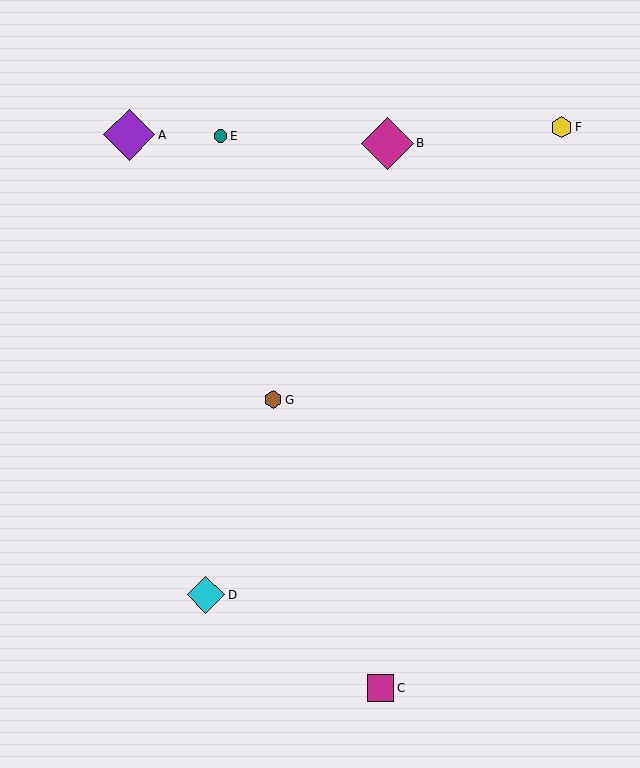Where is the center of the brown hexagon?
The center of the brown hexagon is at (273, 400).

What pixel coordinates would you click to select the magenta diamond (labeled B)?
Click at (387, 143) to select the magenta diamond B.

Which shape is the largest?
The purple diamond (labeled A) is the largest.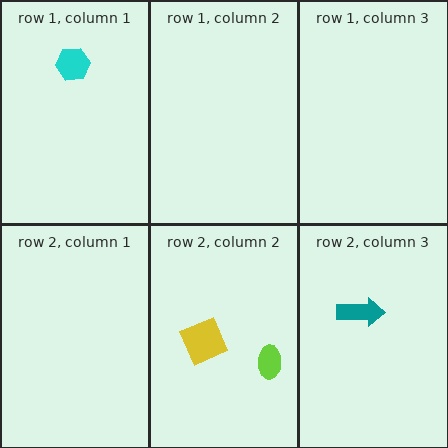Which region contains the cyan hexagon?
The row 1, column 1 region.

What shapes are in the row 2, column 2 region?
The lime ellipse, the yellow square.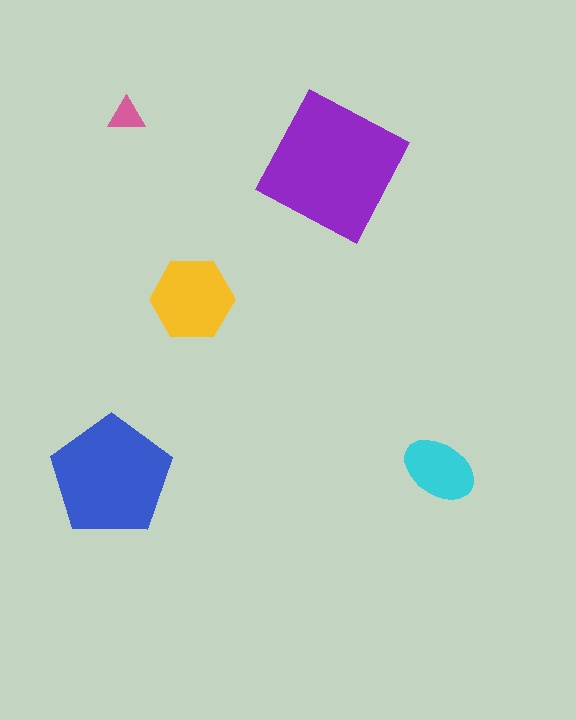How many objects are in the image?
There are 5 objects in the image.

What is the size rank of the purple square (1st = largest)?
1st.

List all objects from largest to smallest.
The purple square, the blue pentagon, the yellow hexagon, the cyan ellipse, the pink triangle.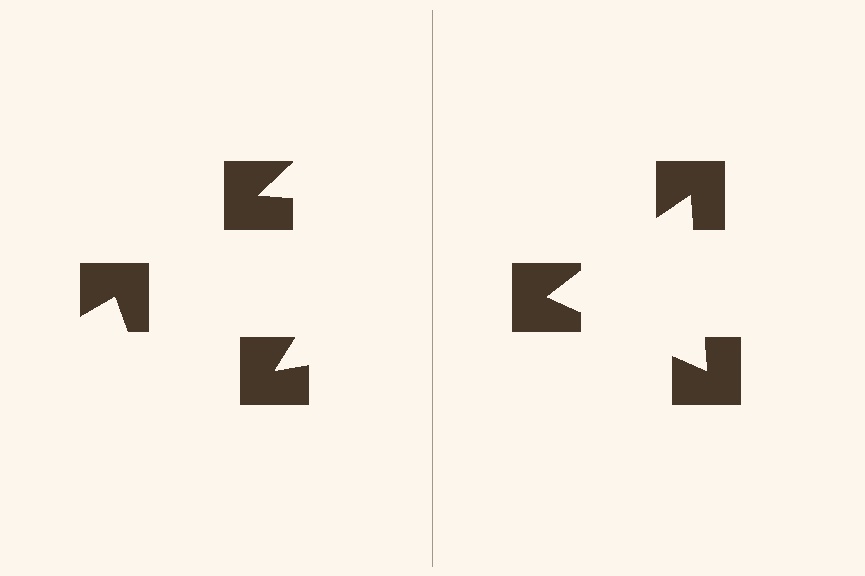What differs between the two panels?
The notched squares are positioned identically on both sides; only the wedge orientations differ. On the right they align to a triangle; on the left they are misaligned.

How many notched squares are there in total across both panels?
6 — 3 on each side.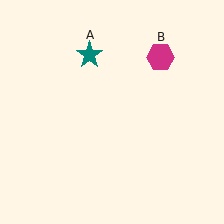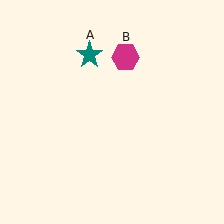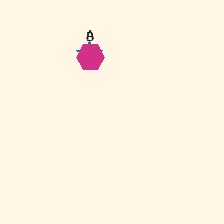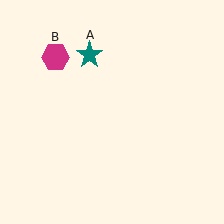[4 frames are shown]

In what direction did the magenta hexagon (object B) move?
The magenta hexagon (object B) moved left.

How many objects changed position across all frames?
1 object changed position: magenta hexagon (object B).